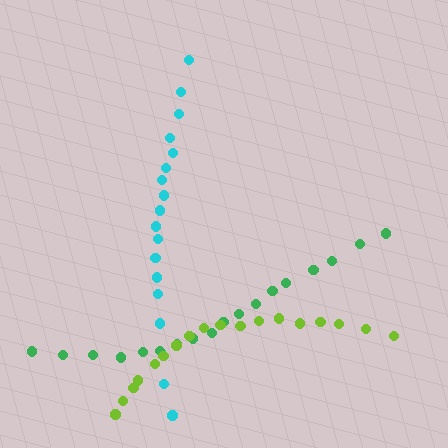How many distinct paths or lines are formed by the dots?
There are 3 distinct paths.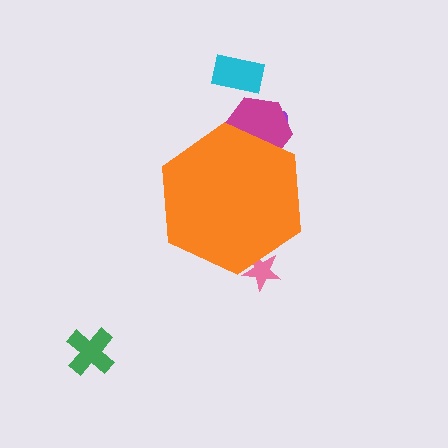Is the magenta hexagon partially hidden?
Yes, the magenta hexagon is partially hidden behind the orange hexagon.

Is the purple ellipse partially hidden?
Yes, the purple ellipse is partially hidden behind the orange hexagon.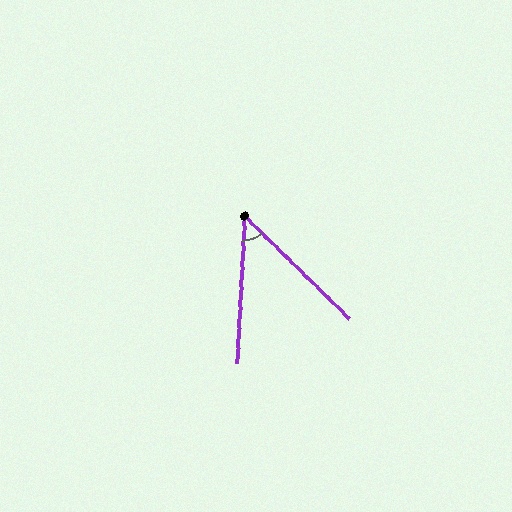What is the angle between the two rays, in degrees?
Approximately 49 degrees.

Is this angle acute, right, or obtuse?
It is acute.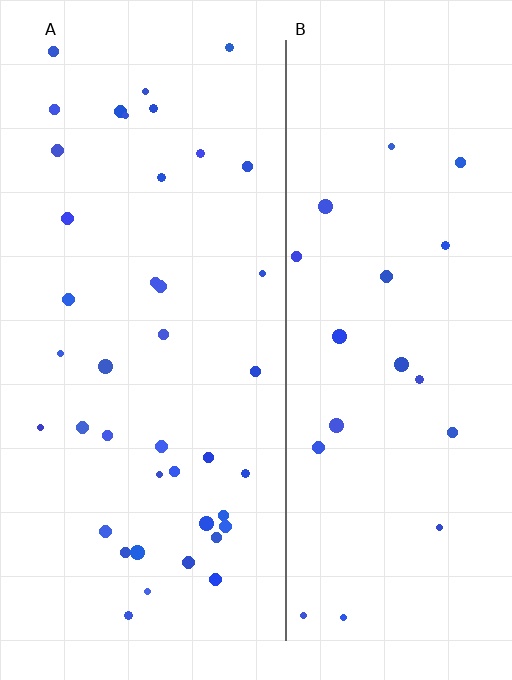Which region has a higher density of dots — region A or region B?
A (the left).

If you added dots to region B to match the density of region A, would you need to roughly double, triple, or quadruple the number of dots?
Approximately double.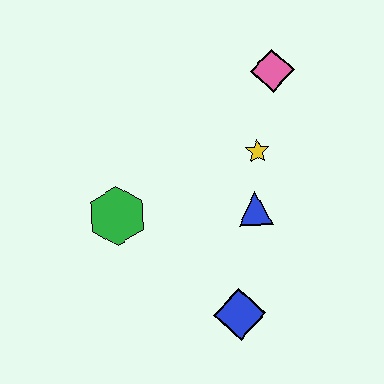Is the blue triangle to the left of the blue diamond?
No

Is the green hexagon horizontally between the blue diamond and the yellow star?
No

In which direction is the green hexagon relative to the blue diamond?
The green hexagon is to the left of the blue diamond.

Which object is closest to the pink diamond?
The yellow star is closest to the pink diamond.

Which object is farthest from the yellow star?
The blue diamond is farthest from the yellow star.